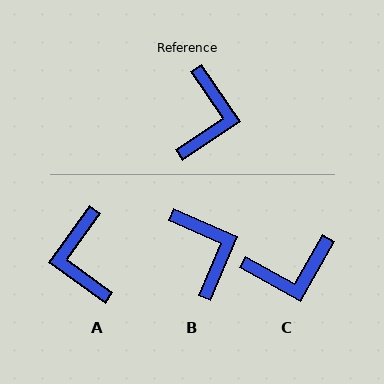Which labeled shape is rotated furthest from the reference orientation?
A, about 160 degrees away.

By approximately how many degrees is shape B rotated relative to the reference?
Approximately 32 degrees counter-clockwise.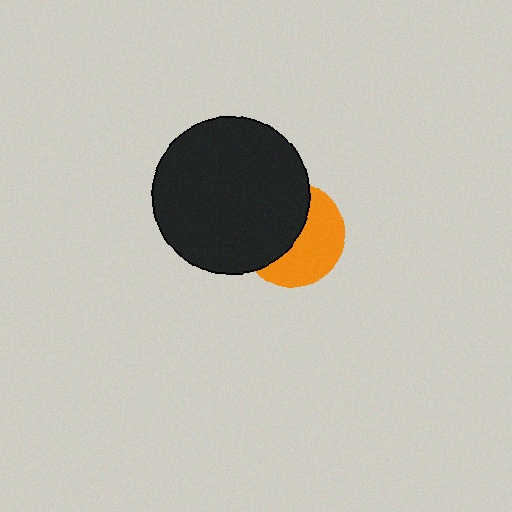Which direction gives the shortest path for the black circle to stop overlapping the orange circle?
Moving left gives the shortest separation.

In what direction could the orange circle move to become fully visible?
The orange circle could move right. That would shift it out from behind the black circle entirely.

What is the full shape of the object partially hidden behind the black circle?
The partially hidden object is an orange circle.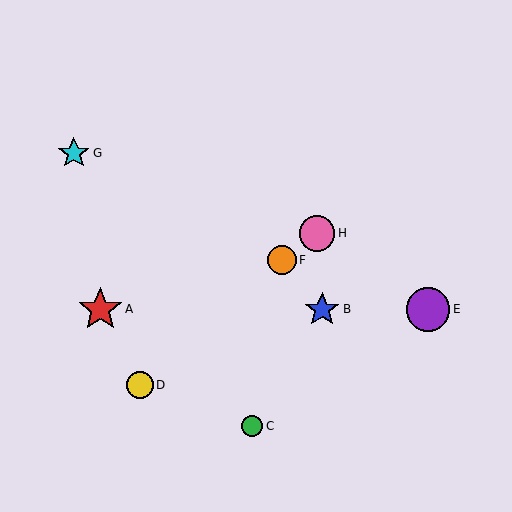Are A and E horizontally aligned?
Yes, both are at y≈309.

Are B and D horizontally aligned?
No, B is at y≈309 and D is at y≈385.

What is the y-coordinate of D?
Object D is at y≈385.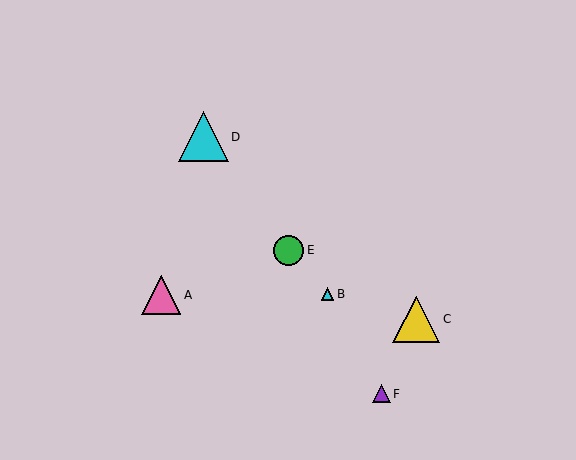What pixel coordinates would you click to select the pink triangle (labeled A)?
Click at (161, 295) to select the pink triangle A.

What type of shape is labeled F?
Shape F is a purple triangle.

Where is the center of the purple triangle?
The center of the purple triangle is at (381, 394).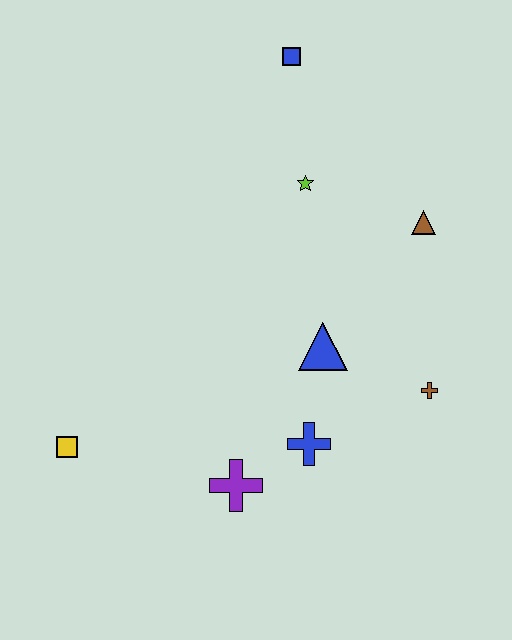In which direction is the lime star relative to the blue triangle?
The lime star is above the blue triangle.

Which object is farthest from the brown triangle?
The yellow square is farthest from the brown triangle.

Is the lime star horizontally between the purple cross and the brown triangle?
Yes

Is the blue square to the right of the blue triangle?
No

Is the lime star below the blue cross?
No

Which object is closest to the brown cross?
The blue triangle is closest to the brown cross.